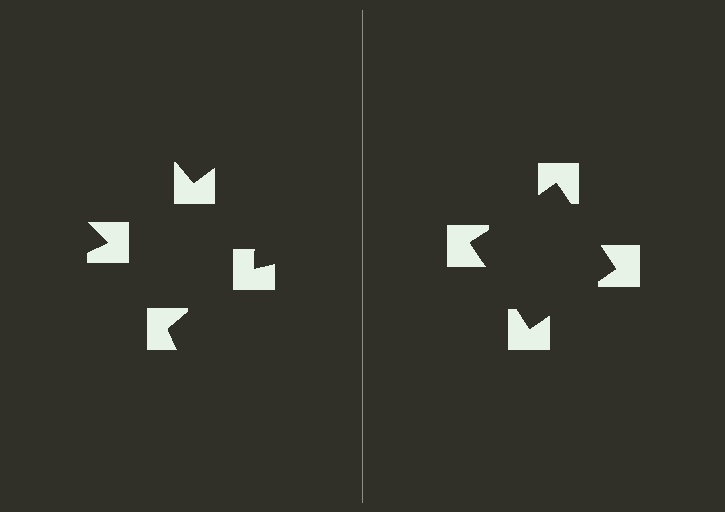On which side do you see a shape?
An illusory square appears on the right side. On the left side the wedge cuts are rotated, so no coherent shape forms.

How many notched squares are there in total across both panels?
8 — 4 on each side.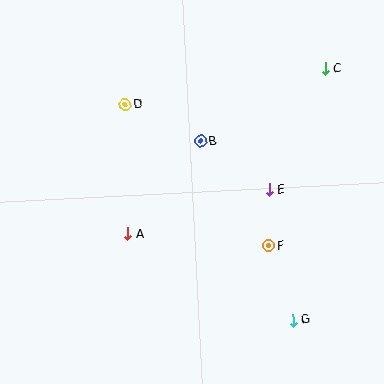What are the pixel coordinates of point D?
Point D is at (125, 105).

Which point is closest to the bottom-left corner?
Point A is closest to the bottom-left corner.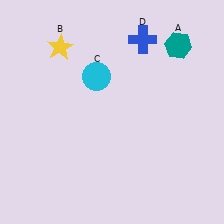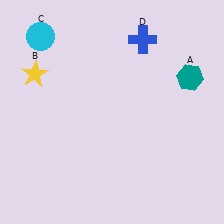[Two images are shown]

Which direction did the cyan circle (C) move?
The cyan circle (C) moved left.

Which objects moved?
The objects that moved are: the teal hexagon (A), the yellow star (B), the cyan circle (C).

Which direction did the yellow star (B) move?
The yellow star (B) moved down.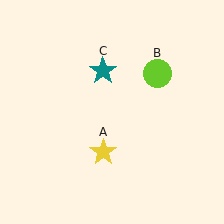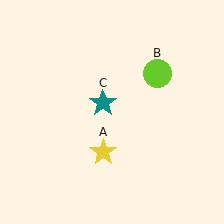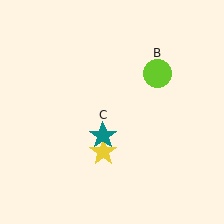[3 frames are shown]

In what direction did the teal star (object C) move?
The teal star (object C) moved down.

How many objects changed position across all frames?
1 object changed position: teal star (object C).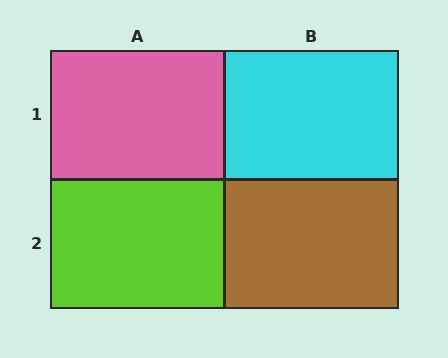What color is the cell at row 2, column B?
Brown.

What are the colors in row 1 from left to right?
Pink, cyan.